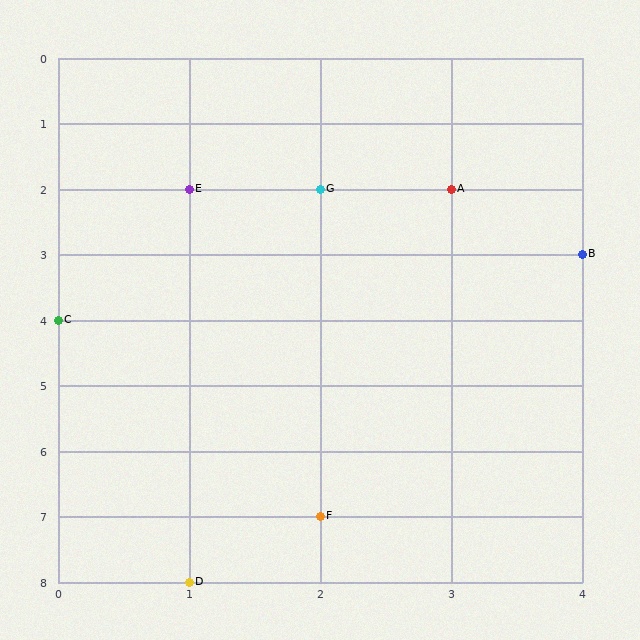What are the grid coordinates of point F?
Point F is at grid coordinates (2, 7).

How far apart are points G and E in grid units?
Points G and E are 1 column apart.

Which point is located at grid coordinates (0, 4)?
Point C is at (0, 4).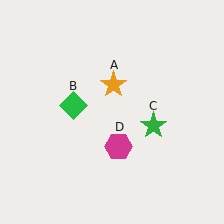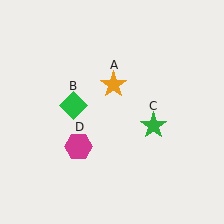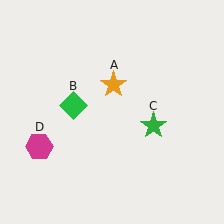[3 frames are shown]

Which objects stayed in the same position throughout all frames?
Orange star (object A) and green diamond (object B) and green star (object C) remained stationary.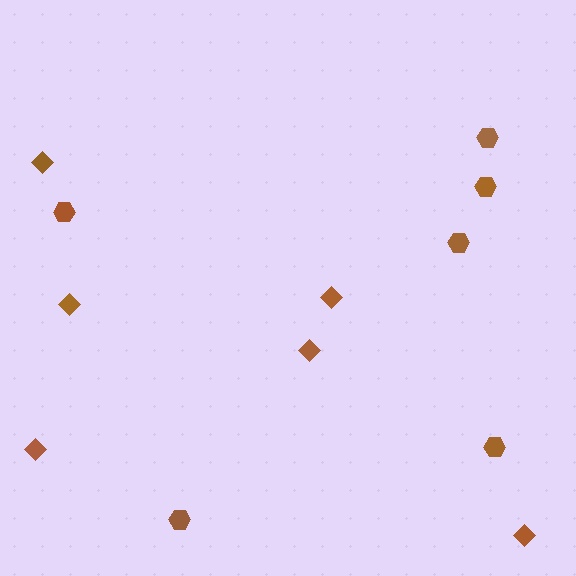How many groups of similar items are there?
There are 2 groups: one group of hexagons (6) and one group of diamonds (6).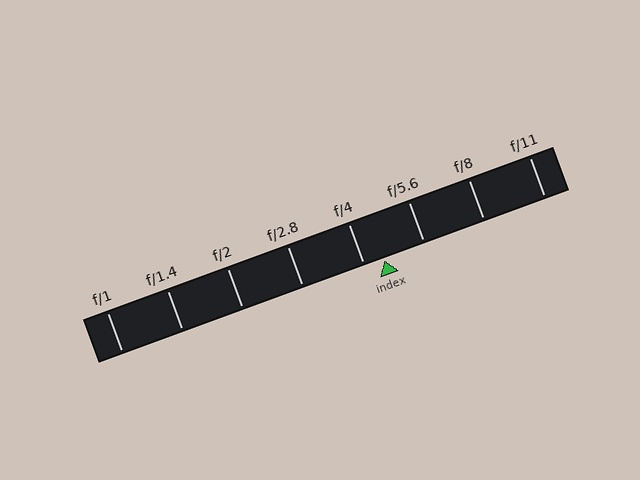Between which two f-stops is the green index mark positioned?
The index mark is between f/4 and f/5.6.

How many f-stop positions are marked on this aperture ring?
There are 8 f-stop positions marked.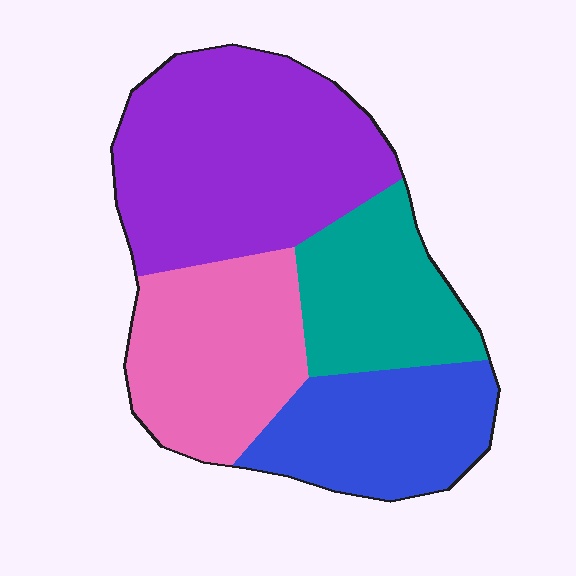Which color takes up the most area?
Purple, at roughly 35%.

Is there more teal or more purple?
Purple.